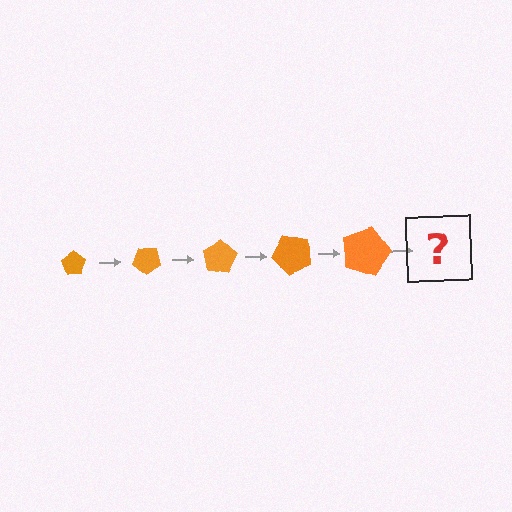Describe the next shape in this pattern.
It should be a pentagon, larger than the previous one and rotated 200 degrees from the start.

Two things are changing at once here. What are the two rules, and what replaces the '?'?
The two rules are that the pentagon grows larger each step and it rotates 40 degrees each step. The '?' should be a pentagon, larger than the previous one and rotated 200 degrees from the start.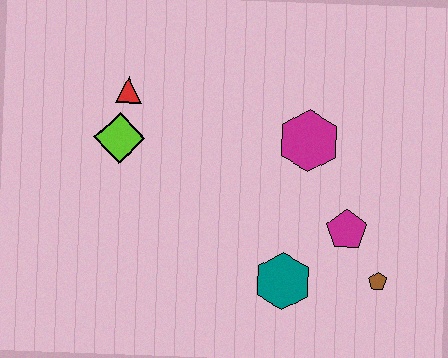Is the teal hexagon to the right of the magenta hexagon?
No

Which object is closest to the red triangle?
The lime diamond is closest to the red triangle.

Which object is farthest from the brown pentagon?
The red triangle is farthest from the brown pentagon.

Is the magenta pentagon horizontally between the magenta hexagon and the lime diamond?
No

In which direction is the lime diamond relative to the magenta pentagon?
The lime diamond is to the left of the magenta pentagon.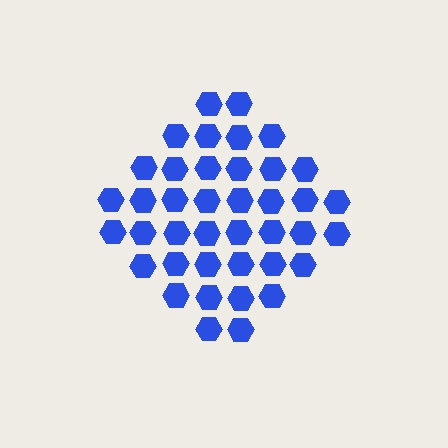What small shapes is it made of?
It is made of small hexagons.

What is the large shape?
The large shape is a diamond.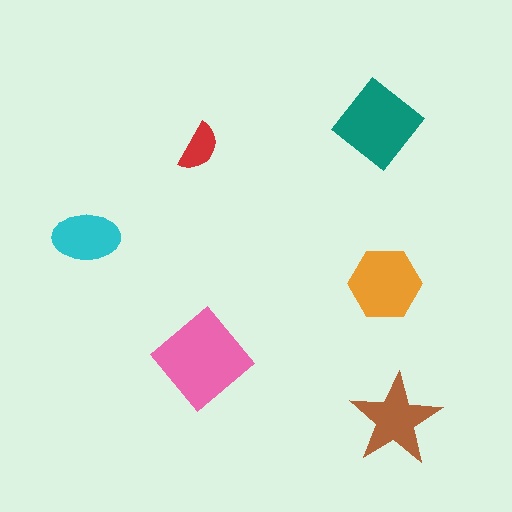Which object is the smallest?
The red semicircle.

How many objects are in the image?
There are 6 objects in the image.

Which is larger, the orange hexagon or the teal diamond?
The teal diamond.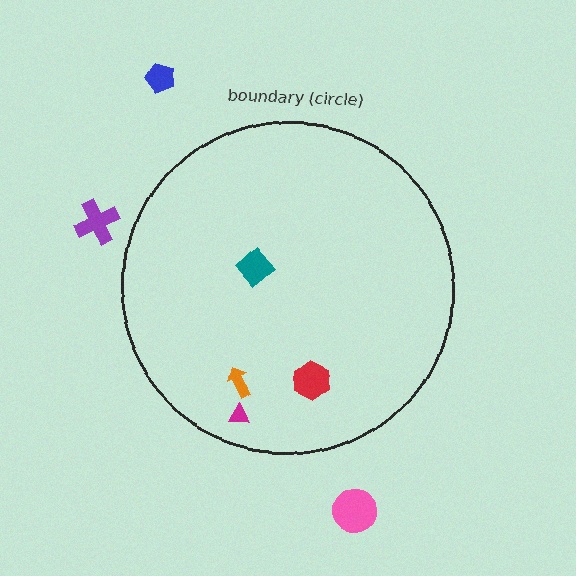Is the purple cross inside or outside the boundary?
Outside.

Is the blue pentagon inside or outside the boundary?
Outside.